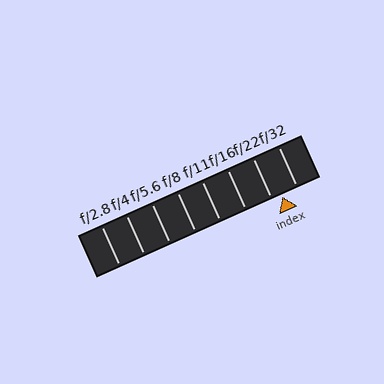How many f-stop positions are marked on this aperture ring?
There are 8 f-stop positions marked.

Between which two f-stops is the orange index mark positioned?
The index mark is between f/22 and f/32.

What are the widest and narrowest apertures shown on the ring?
The widest aperture shown is f/2.8 and the narrowest is f/32.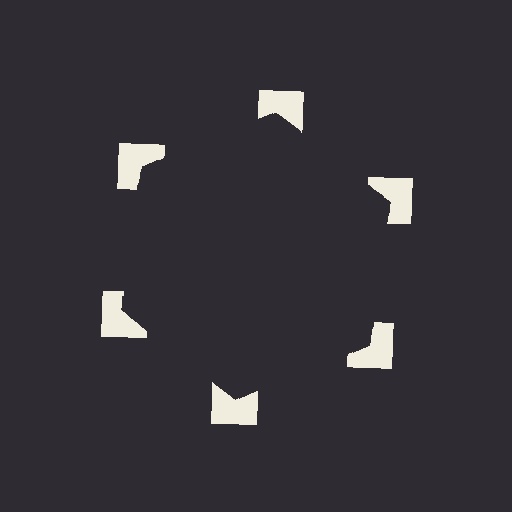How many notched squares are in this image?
There are 6 — one at each vertex of the illusory hexagon.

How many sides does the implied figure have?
6 sides.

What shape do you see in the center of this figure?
An illusory hexagon — its edges are inferred from the aligned wedge cuts in the notched squares, not physically drawn.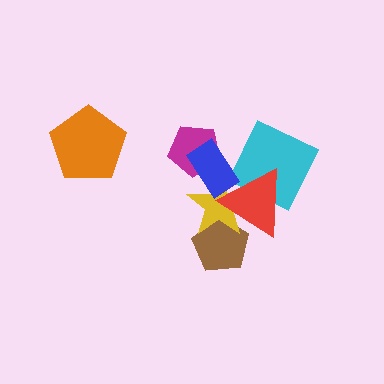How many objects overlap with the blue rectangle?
4 objects overlap with the blue rectangle.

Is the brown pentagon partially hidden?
Yes, it is partially covered by another shape.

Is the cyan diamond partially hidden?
Yes, it is partially covered by another shape.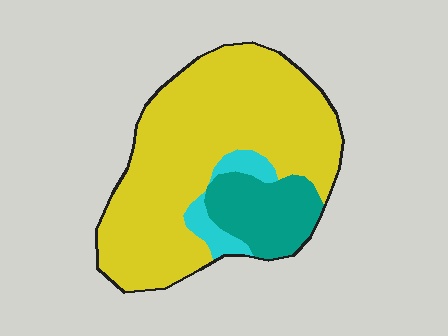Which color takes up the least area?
Cyan, at roughly 5%.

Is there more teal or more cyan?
Teal.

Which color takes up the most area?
Yellow, at roughly 75%.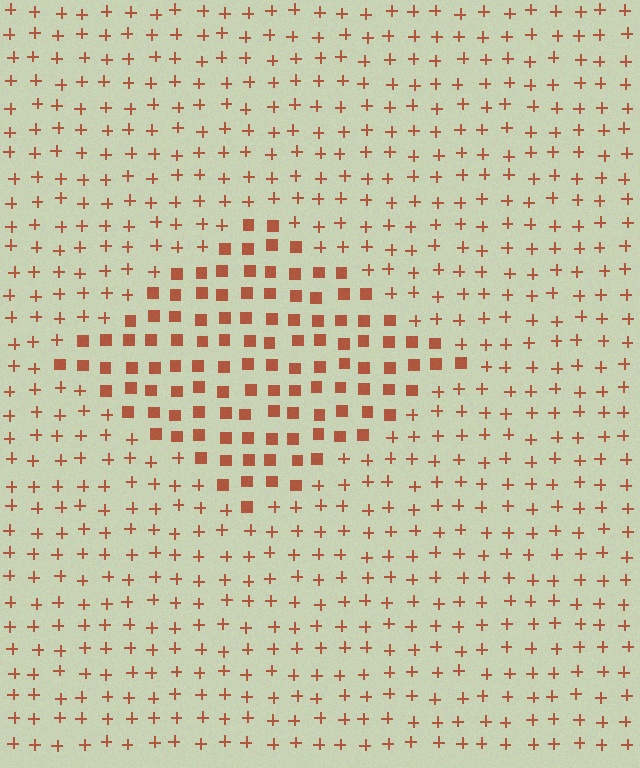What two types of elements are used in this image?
The image uses squares inside the diamond region and plus signs outside it.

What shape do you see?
I see a diamond.